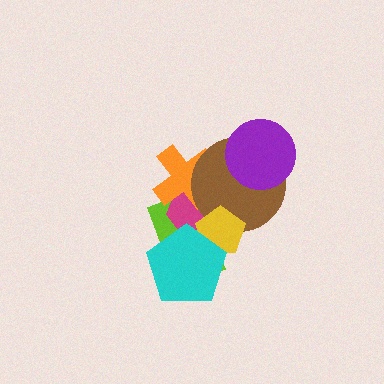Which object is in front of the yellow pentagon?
The cyan pentagon is in front of the yellow pentagon.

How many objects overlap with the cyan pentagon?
3 objects overlap with the cyan pentagon.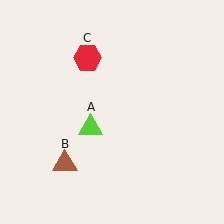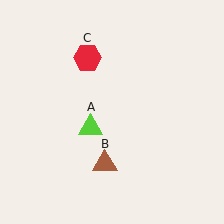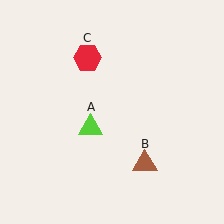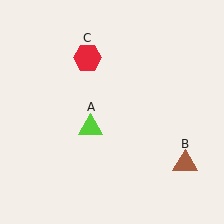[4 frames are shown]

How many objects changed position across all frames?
1 object changed position: brown triangle (object B).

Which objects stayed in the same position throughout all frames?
Lime triangle (object A) and red hexagon (object C) remained stationary.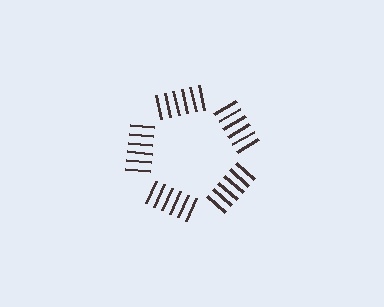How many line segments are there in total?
30 — 6 along each of the 5 edges.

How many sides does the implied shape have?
5 sides — the line-ends trace a pentagon.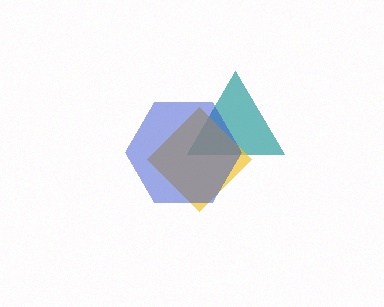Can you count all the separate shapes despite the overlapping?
Yes, there are 3 separate shapes.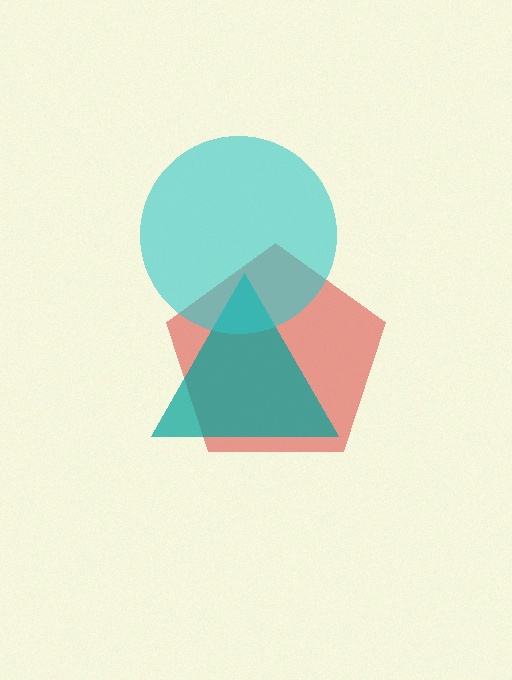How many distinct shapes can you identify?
There are 3 distinct shapes: a red pentagon, a teal triangle, a cyan circle.